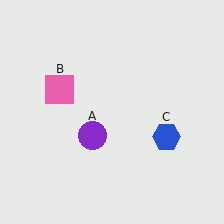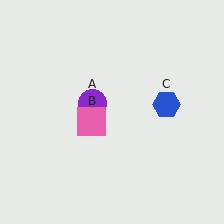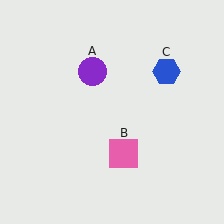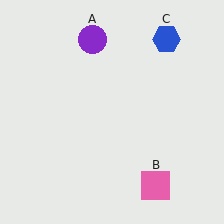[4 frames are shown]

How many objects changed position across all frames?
3 objects changed position: purple circle (object A), pink square (object B), blue hexagon (object C).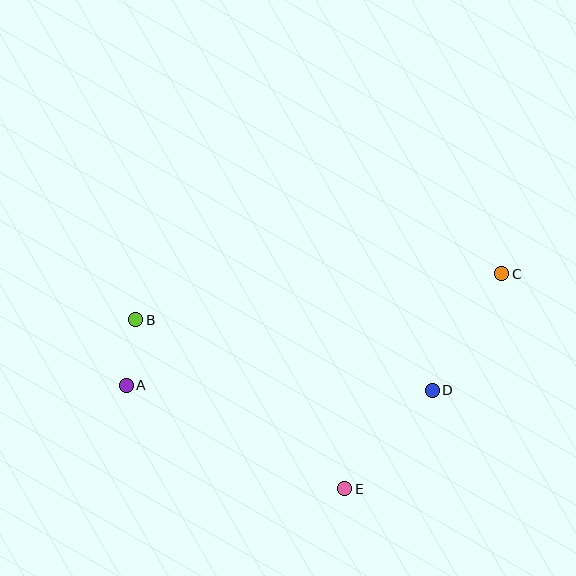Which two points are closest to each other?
Points A and B are closest to each other.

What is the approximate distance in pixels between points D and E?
The distance between D and E is approximately 132 pixels.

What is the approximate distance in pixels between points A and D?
The distance between A and D is approximately 306 pixels.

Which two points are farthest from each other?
Points A and C are farthest from each other.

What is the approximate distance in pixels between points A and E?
The distance between A and E is approximately 242 pixels.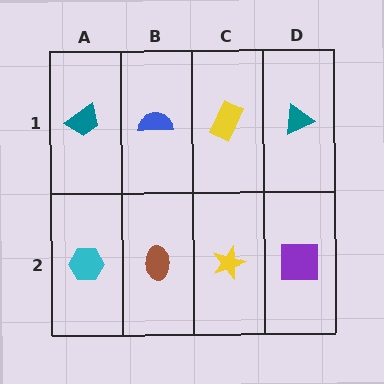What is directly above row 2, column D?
A teal triangle.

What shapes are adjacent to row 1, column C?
A yellow star (row 2, column C), a blue semicircle (row 1, column B), a teal triangle (row 1, column D).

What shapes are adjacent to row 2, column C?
A yellow rectangle (row 1, column C), a brown ellipse (row 2, column B), a purple square (row 2, column D).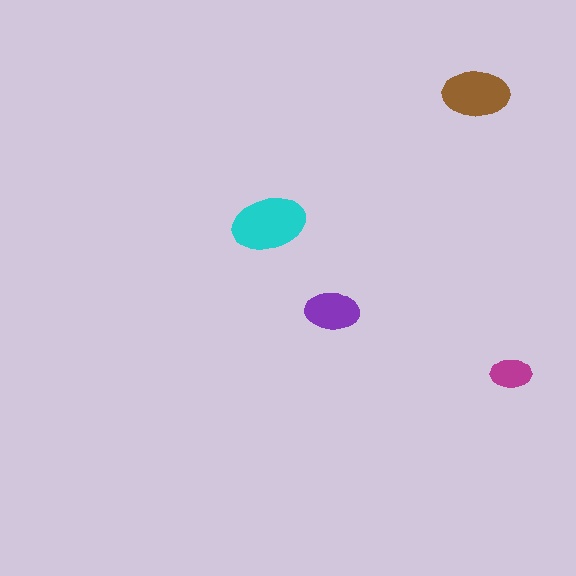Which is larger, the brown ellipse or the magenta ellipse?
The brown one.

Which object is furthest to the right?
The magenta ellipse is rightmost.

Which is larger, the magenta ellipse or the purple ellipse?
The purple one.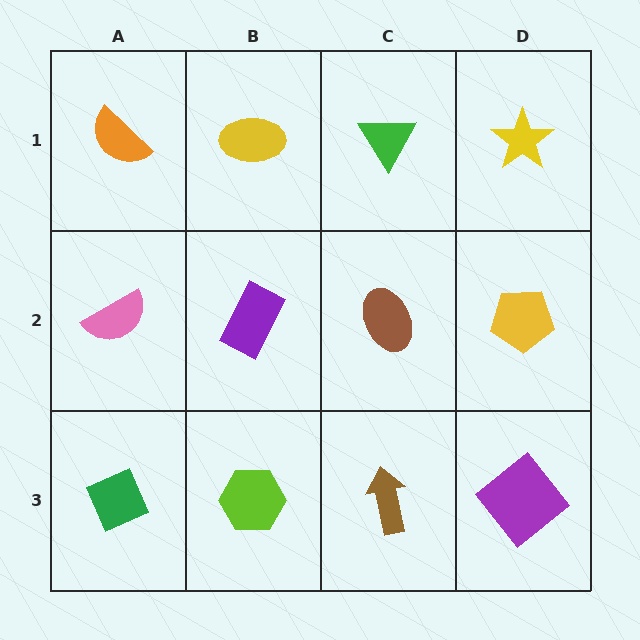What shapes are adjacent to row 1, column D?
A yellow pentagon (row 2, column D), a green triangle (row 1, column C).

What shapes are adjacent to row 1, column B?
A purple rectangle (row 2, column B), an orange semicircle (row 1, column A), a green triangle (row 1, column C).